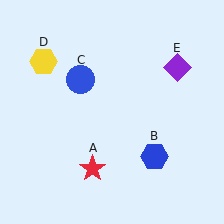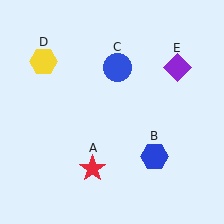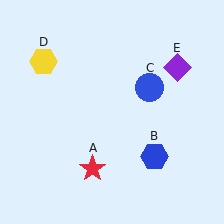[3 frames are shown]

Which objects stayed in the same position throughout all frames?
Red star (object A) and blue hexagon (object B) and yellow hexagon (object D) and purple diamond (object E) remained stationary.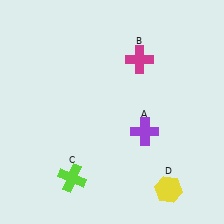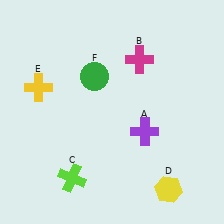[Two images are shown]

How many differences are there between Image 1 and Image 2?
There are 2 differences between the two images.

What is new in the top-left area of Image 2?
A yellow cross (E) was added in the top-left area of Image 2.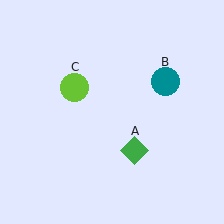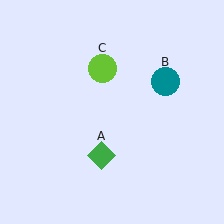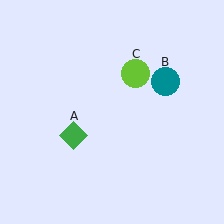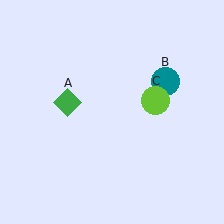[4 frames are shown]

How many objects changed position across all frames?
2 objects changed position: green diamond (object A), lime circle (object C).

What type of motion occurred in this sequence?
The green diamond (object A), lime circle (object C) rotated clockwise around the center of the scene.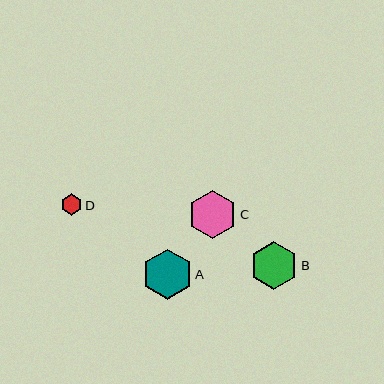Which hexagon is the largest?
Hexagon A is the largest with a size of approximately 50 pixels.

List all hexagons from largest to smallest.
From largest to smallest: A, C, B, D.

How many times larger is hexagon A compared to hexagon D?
Hexagon A is approximately 2.4 times the size of hexagon D.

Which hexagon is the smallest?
Hexagon D is the smallest with a size of approximately 21 pixels.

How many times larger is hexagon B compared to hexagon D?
Hexagon B is approximately 2.3 times the size of hexagon D.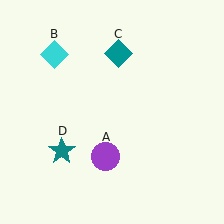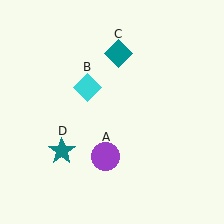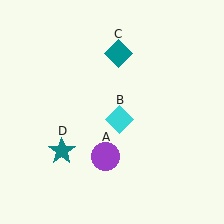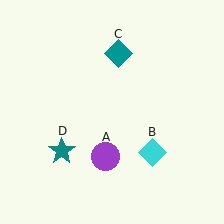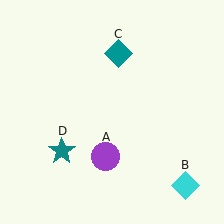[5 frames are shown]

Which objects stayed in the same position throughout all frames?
Purple circle (object A) and teal diamond (object C) and teal star (object D) remained stationary.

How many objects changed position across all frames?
1 object changed position: cyan diamond (object B).